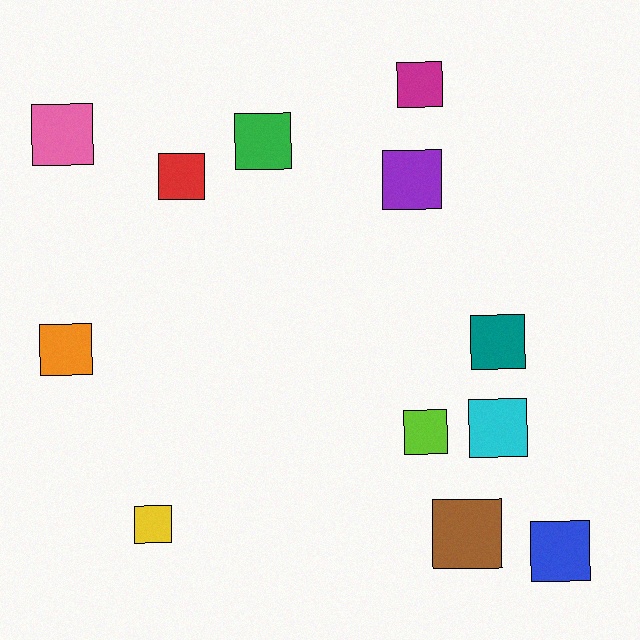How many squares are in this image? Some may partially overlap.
There are 12 squares.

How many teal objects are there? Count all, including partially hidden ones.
There is 1 teal object.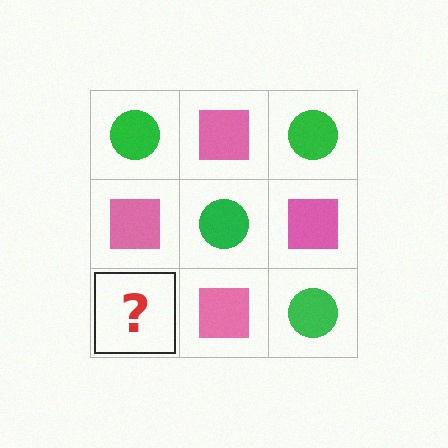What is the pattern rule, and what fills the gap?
The rule is that it alternates green circle and pink square in a checkerboard pattern. The gap should be filled with a green circle.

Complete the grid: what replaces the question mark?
The question mark should be replaced with a green circle.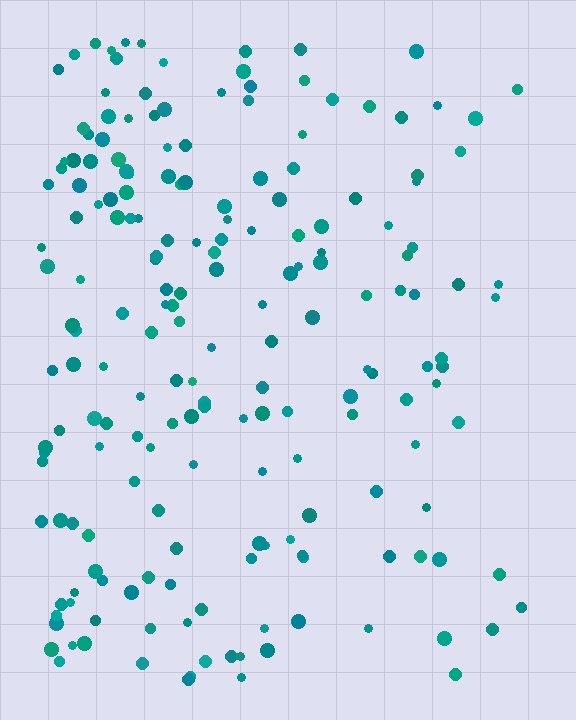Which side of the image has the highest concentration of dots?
The left.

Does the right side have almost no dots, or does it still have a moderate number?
Still a moderate number, just noticeably fewer than the left.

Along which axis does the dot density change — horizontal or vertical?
Horizontal.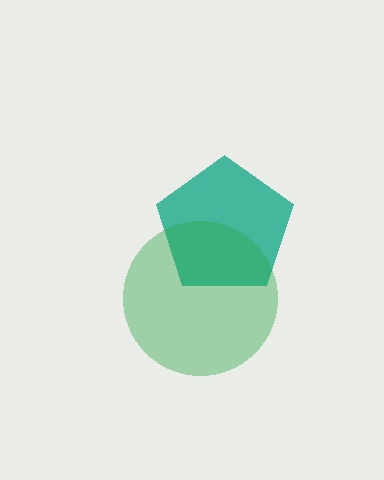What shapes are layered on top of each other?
The layered shapes are: a teal pentagon, a green circle.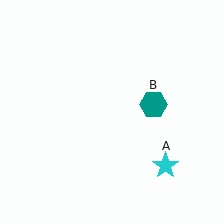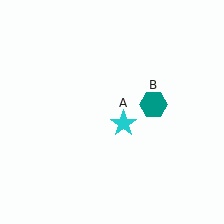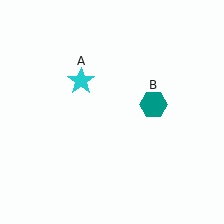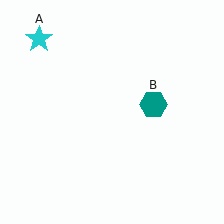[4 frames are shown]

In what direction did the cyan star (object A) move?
The cyan star (object A) moved up and to the left.